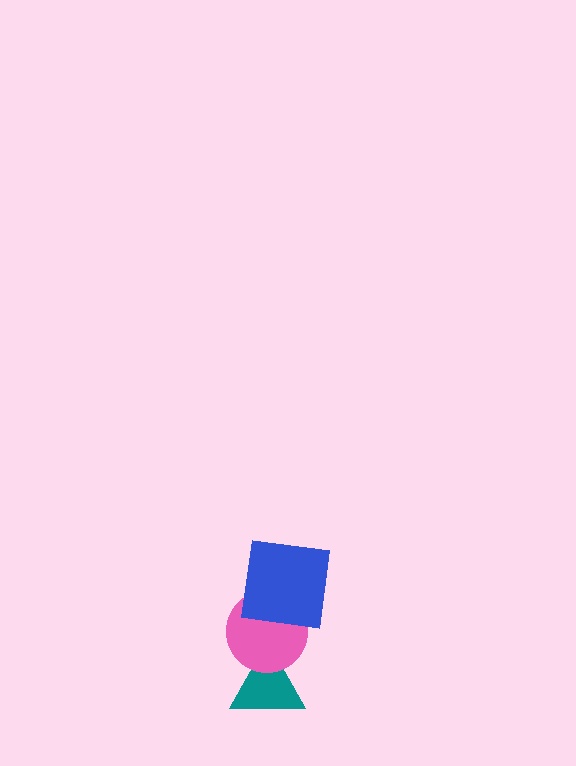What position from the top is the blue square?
The blue square is 1st from the top.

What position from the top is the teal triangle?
The teal triangle is 3rd from the top.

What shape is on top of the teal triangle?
The pink circle is on top of the teal triangle.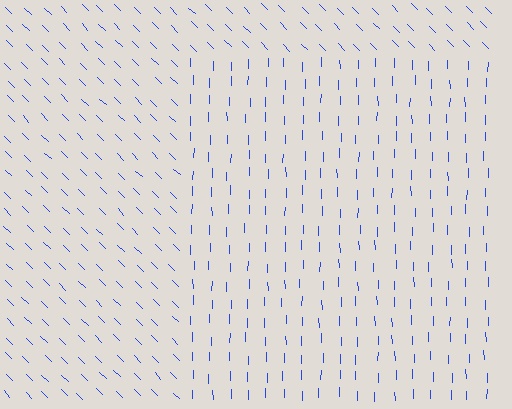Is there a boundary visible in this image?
Yes, there is a texture boundary formed by a change in line orientation.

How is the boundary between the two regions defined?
The boundary is defined purely by a change in line orientation (approximately 45 degrees difference). All lines are the same color and thickness.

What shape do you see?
I see a rectangle.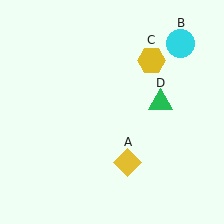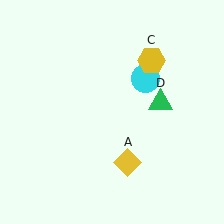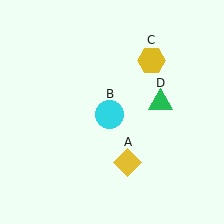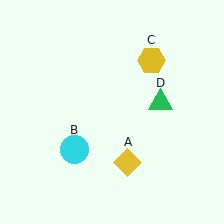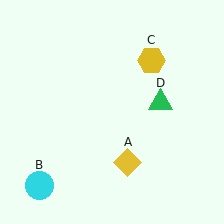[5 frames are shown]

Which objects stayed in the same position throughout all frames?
Yellow diamond (object A) and yellow hexagon (object C) and green triangle (object D) remained stationary.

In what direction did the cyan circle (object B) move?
The cyan circle (object B) moved down and to the left.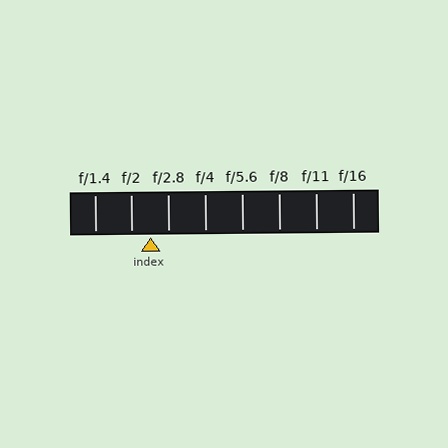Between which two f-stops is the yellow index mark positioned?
The index mark is between f/2 and f/2.8.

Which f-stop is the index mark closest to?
The index mark is closest to f/2.8.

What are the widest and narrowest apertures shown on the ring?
The widest aperture shown is f/1.4 and the narrowest is f/16.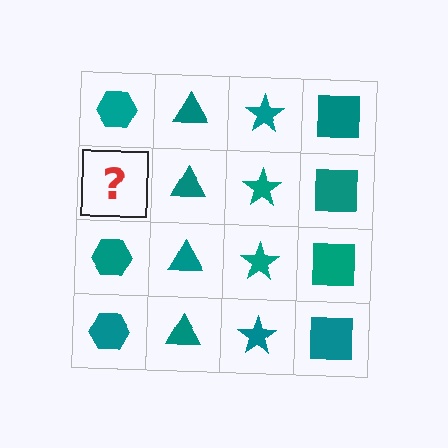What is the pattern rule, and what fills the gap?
The rule is that each column has a consistent shape. The gap should be filled with a teal hexagon.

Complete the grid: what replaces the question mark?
The question mark should be replaced with a teal hexagon.